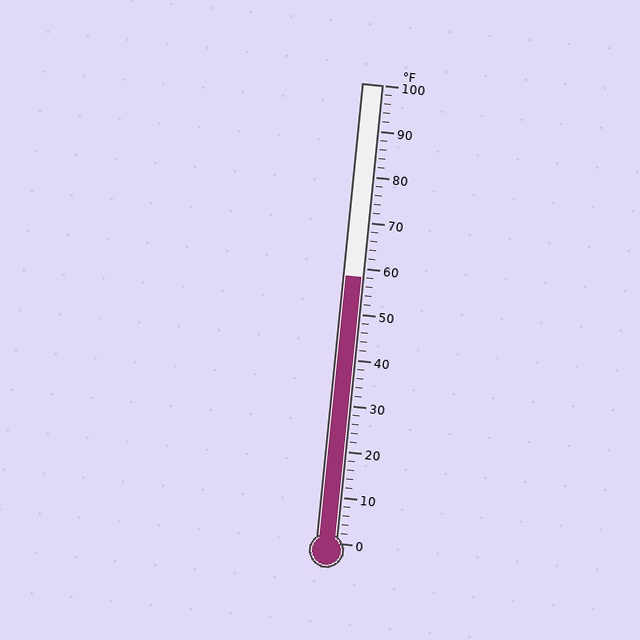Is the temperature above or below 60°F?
The temperature is below 60°F.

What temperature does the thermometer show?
The thermometer shows approximately 58°F.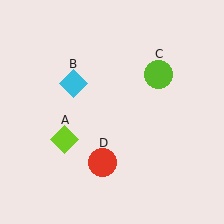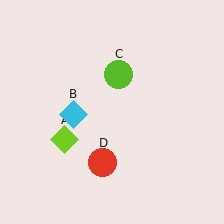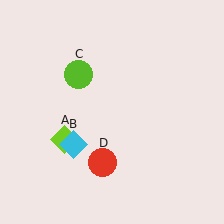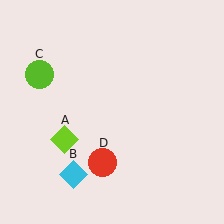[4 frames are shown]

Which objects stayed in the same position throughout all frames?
Lime diamond (object A) and red circle (object D) remained stationary.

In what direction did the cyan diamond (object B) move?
The cyan diamond (object B) moved down.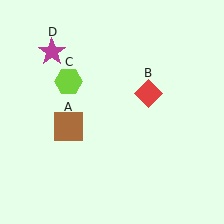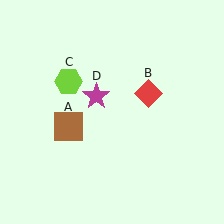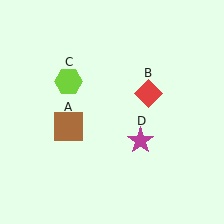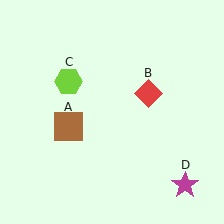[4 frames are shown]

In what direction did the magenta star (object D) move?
The magenta star (object D) moved down and to the right.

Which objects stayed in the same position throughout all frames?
Brown square (object A) and red diamond (object B) and lime hexagon (object C) remained stationary.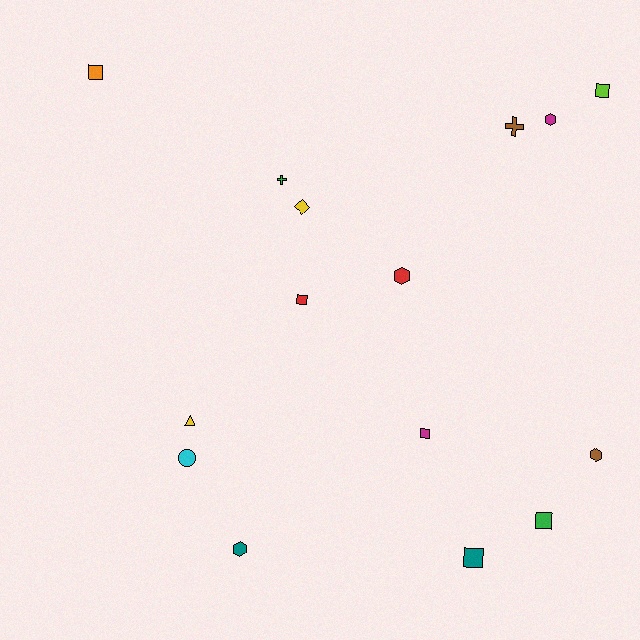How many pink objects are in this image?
There are no pink objects.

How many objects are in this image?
There are 15 objects.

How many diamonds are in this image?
There is 1 diamond.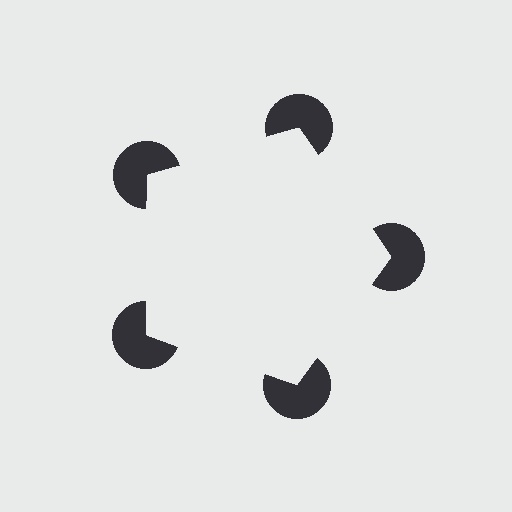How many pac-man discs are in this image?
There are 5 — one at each vertex of the illusory pentagon.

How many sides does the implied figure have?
5 sides.